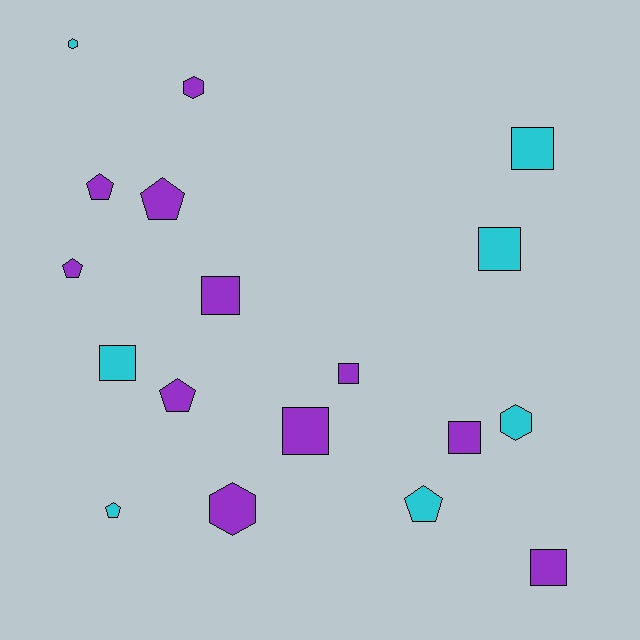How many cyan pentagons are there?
There are 2 cyan pentagons.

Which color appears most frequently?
Purple, with 11 objects.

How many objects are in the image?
There are 18 objects.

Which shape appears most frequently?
Square, with 8 objects.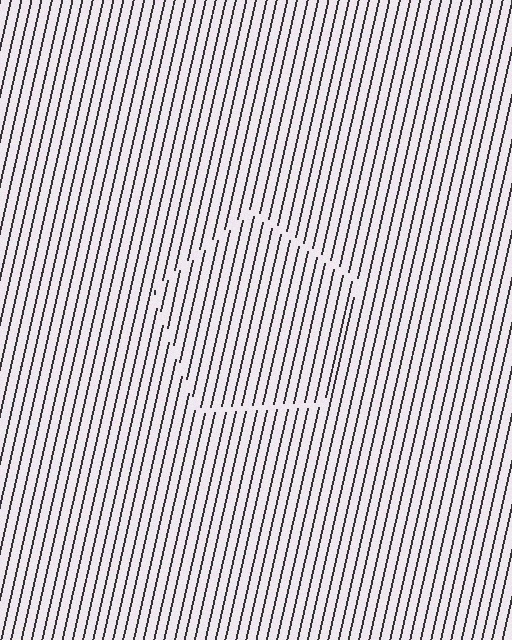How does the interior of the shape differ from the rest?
The interior of the shape contains the same grating, shifted by half a period — the contour is defined by the phase discontinuity where line-ends from the inner and outer gratings abut.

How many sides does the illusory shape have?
5 sides — the line-ends trace a pentagon.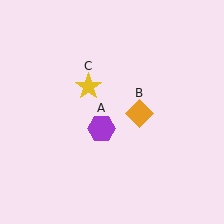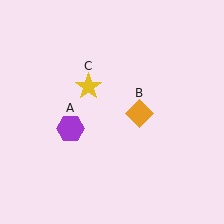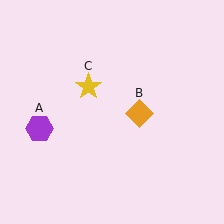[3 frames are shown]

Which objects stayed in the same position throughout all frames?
Orange diamond (object B) and yellow star (object C) remained stationary.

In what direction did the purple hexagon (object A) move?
The purple hexagon (object A) moved left.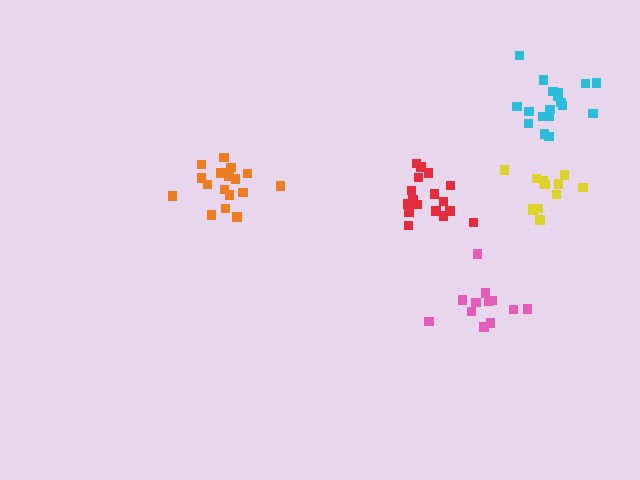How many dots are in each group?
Group 1: 12 dots, Group 2: 17 dots, Group 3: 17 dots, Group 4: 18 dots, Group 5: 12 dots (76 total).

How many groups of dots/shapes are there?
There are 5 groups.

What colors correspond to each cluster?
The clusters are colored: yellow, orange, red, cyan, pink.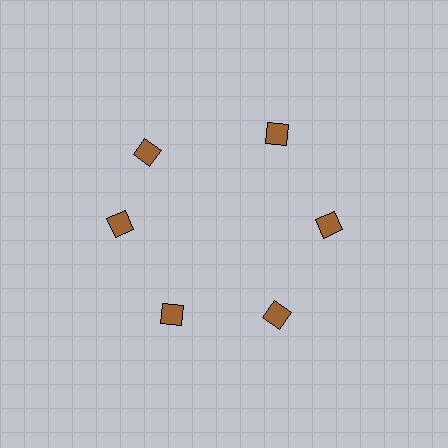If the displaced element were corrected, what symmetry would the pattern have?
It would have 6-fold rotational symmetry — the pattern would map onto itself every 60 degrees.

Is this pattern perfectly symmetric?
No. The 6 brown diamonds are arranged in a ring, but one element near the 11 o'clock position is rotated out of alignment along the ring, breaking the 6-fold rotational symmetry.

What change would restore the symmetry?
The symmetry would be restored by rotating it back into even spacing with its neighbors so that all 6 diamonds sit at equal angles and equal distance from the center.